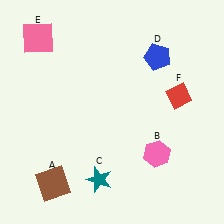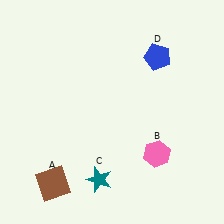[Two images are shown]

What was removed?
The red diamond (F), the pink square (E) were removed in Image 2.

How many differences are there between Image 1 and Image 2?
There are 2 differences between the two images.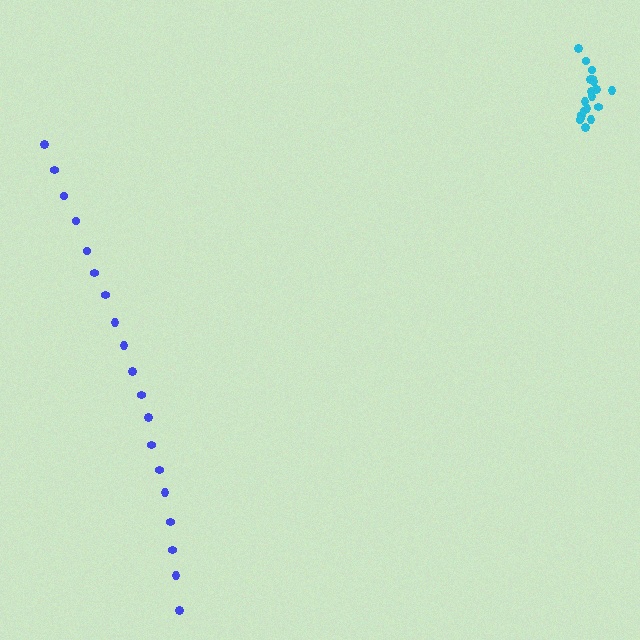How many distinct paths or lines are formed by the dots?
There are 2 distinct paths.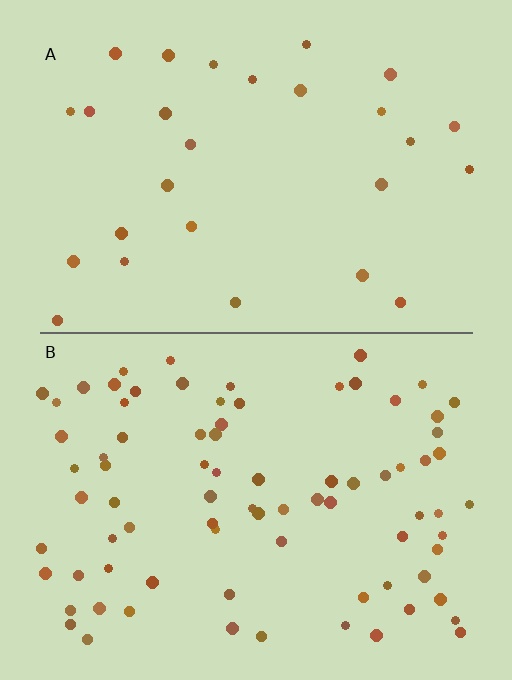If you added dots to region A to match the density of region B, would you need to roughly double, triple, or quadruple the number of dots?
Approximately triple.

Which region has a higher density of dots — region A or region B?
B (the bottom).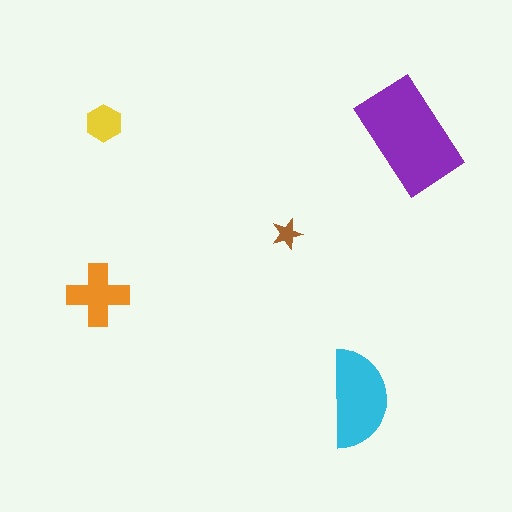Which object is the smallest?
The brown star.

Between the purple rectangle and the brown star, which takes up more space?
The purple rectangle.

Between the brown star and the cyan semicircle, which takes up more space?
The cyan semicircle.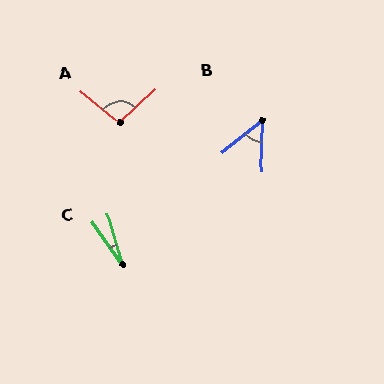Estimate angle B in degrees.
Approximately 49 degrees.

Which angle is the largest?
A, at approximately 98 degrees.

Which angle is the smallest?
C, at approximately 20 degrees.